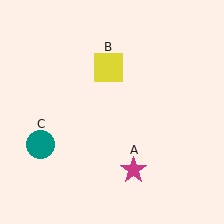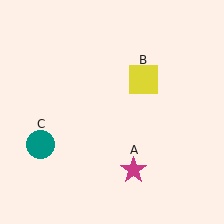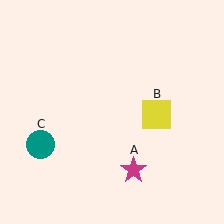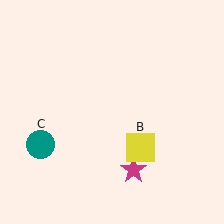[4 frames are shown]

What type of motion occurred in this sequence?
The yellow square (object B) rotated clockwise around the center of the scene.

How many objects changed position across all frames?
1 object changed position: yellow square (object B).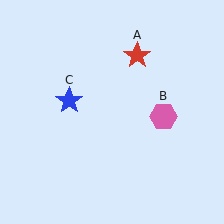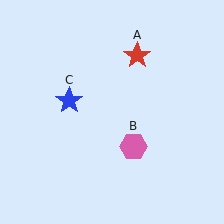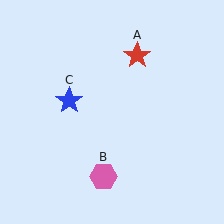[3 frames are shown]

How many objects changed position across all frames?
1 object changed position: pink hexagon (object B).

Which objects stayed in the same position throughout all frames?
Red star (object A) and blue star (object C) remained stationary.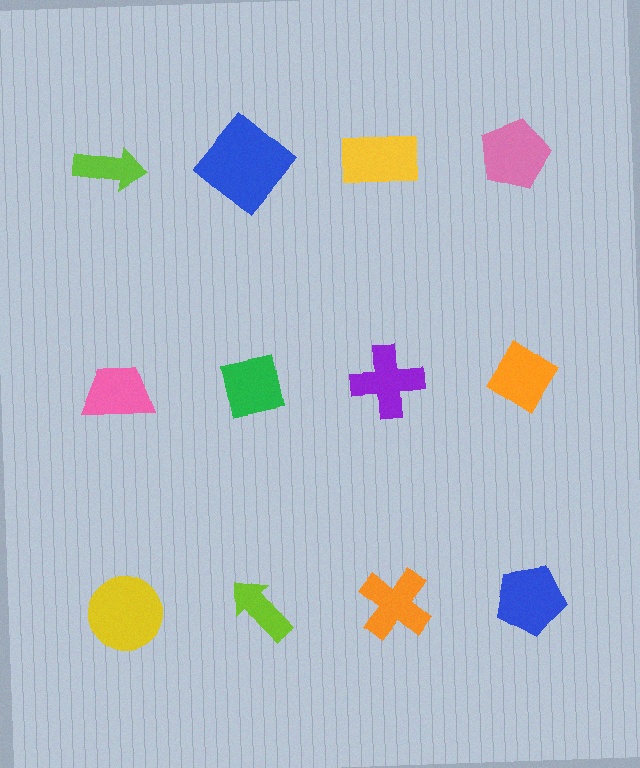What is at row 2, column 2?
A green square.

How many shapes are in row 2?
4 shapes.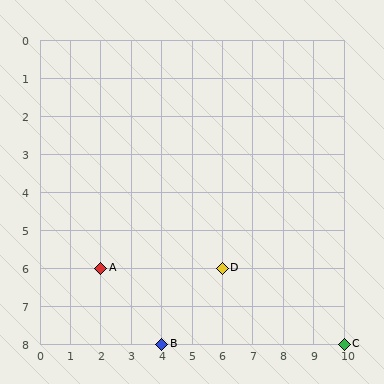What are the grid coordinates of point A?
Point A is at grid coordinates (2, 6).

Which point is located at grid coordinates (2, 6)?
Point A is at (2, 6).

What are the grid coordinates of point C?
Point C is at grid coordinates (10, 8).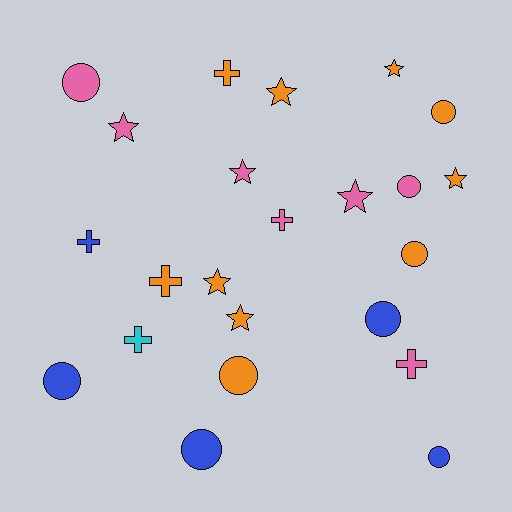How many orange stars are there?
There are 5 orange stars.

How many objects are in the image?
There are 23 objects.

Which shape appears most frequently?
Circle, with 9 objects.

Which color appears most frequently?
Orange, with 10 objects.